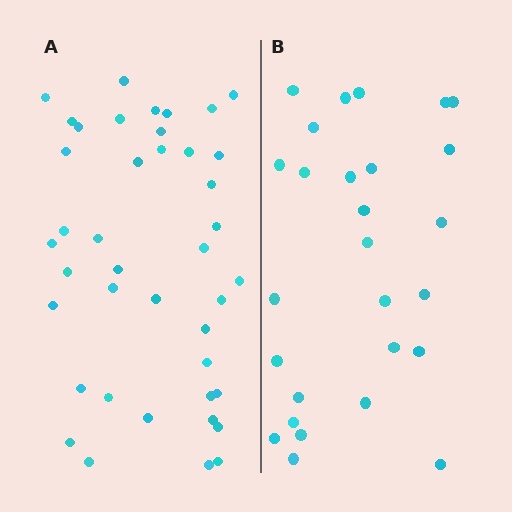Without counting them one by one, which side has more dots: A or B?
Region A (the left region) has more dots.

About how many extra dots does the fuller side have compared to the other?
Region A has approximately 15 more dots than region B.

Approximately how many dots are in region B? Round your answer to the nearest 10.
About 30 dots. (The exact count is 27, which rounds to 30.)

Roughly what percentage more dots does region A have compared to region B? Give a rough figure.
About 50% more.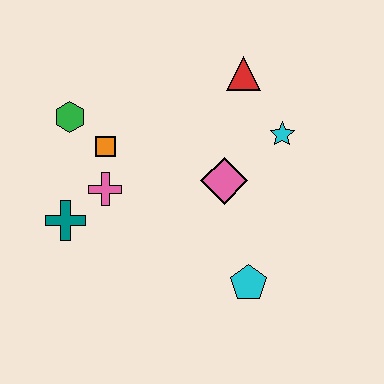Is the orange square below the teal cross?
No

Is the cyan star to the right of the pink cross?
Yes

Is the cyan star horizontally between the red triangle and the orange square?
No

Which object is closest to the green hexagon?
The orange square is closest to the green hexagon.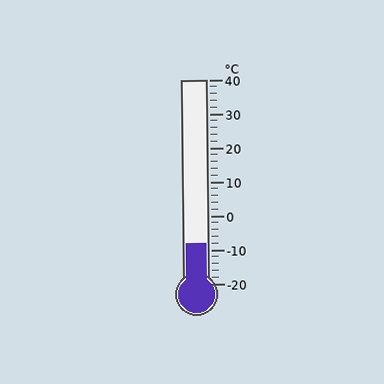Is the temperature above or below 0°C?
The temperature is below 0°C.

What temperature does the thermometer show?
The thermometer shows approximately -8°C.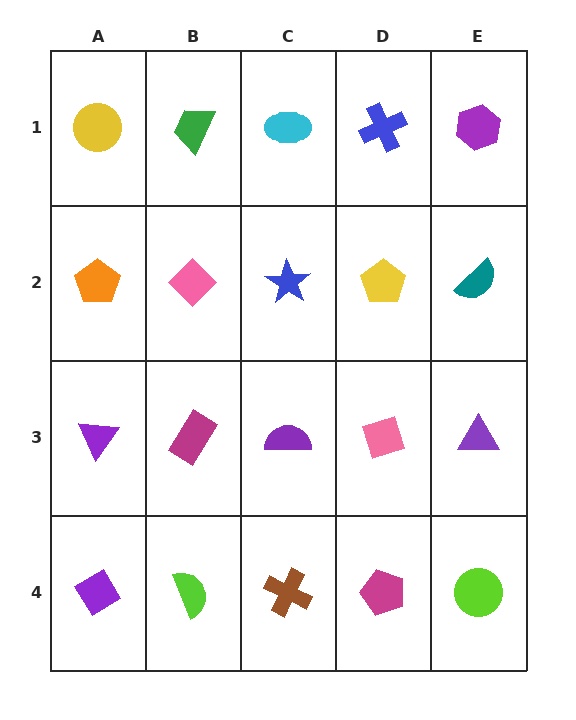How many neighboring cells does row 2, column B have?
4.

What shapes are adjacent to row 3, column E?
A teal semicircle (row 2, column E), a lime circle (row 4, column E), a pink diamond (row 3, column D).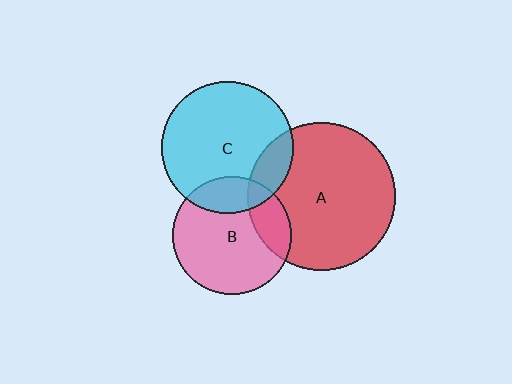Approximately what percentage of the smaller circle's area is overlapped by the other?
Approximately 20%.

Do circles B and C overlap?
Yes.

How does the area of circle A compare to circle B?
Approximately 1.5 times.